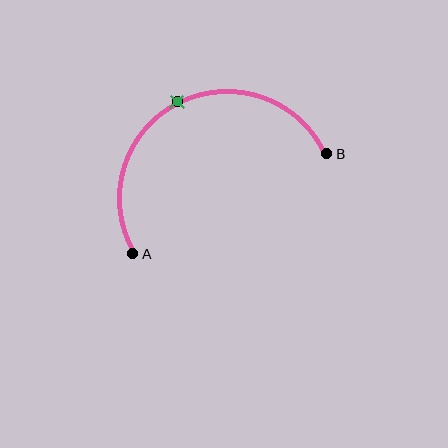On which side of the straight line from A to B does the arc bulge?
The arc bulges above the straight line connecting A and B.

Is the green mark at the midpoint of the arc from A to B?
Yes. The green mark lies on the arc at equal arc-length from both A and B — it is the arc midpoint.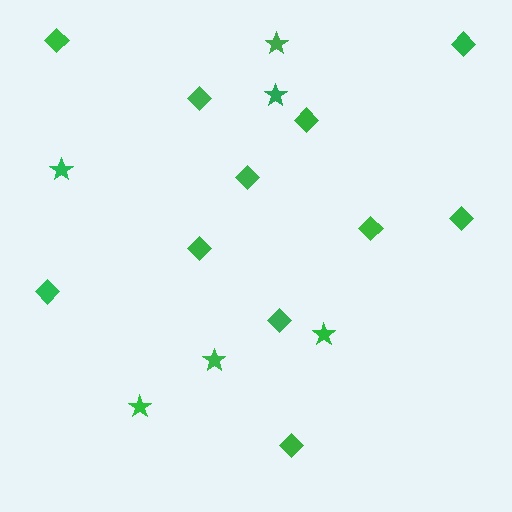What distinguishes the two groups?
There are 2 groups: one group of stars (6) and one group of diamonds (11).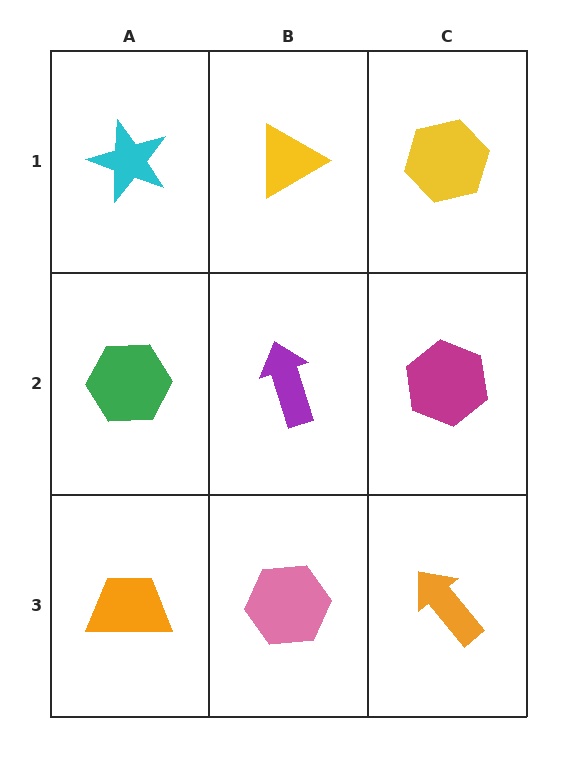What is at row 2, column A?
A green hexagon.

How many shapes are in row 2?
3 shapes.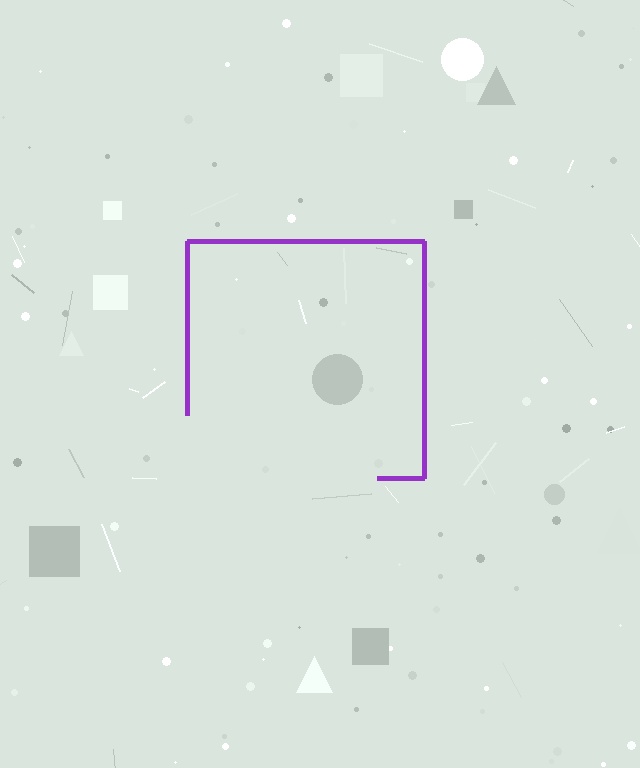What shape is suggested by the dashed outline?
The dashed outline suggests a square.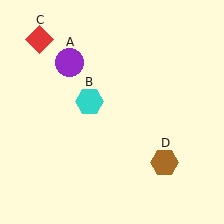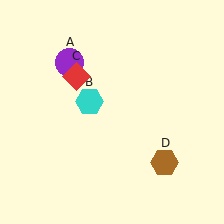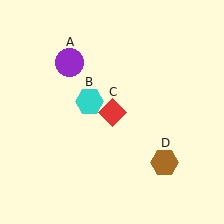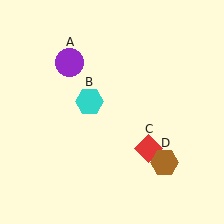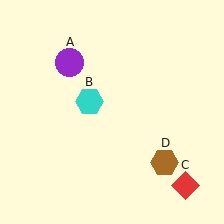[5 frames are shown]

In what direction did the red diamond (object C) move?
The red diamond (object C) moved down and to the right.